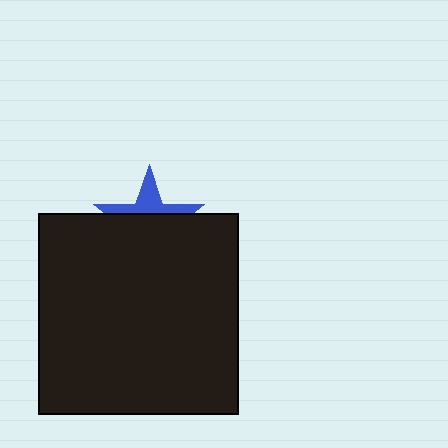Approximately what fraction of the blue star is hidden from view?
Roughly 63% of the blue star is hidden behind the black square.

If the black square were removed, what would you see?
You would see the complete blue star.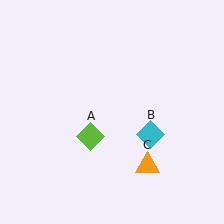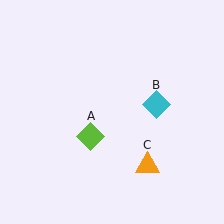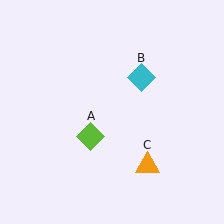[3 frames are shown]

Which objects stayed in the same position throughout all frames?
Lime diamond (object A) and orange triangle (object C) remained stationary.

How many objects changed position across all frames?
1 object changed position: cyan diamond (object B).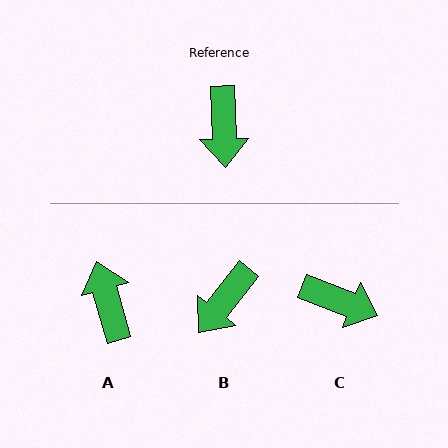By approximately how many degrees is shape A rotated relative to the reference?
Approximately 166 degrees clockwise.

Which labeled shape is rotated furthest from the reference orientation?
A, about 166 degrees away.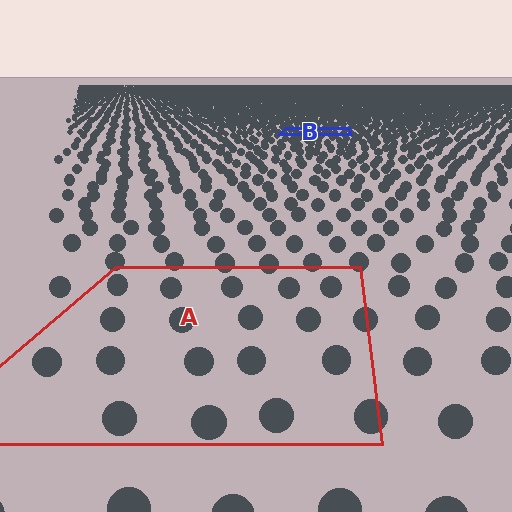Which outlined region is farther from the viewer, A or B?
Region B is farther from the viewer — the texture elements inside it appear smaller and more densely packed.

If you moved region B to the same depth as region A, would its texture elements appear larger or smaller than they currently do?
They would appear larger. At a closer depth, the same texture elements are projected at a bigger on-screen size.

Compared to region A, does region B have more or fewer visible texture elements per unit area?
Region B has more texture elements per unit area — they are packed more densely because it is farther away.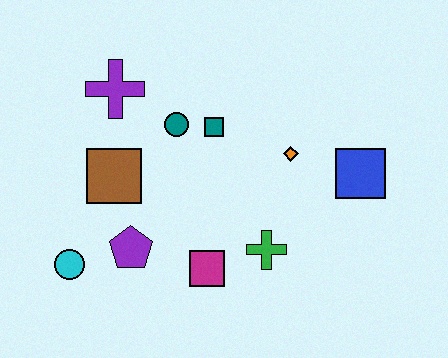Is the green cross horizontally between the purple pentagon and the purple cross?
No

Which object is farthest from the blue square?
The cyan circle is farthest from the blue square.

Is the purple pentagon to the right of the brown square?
Yes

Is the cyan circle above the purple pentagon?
No